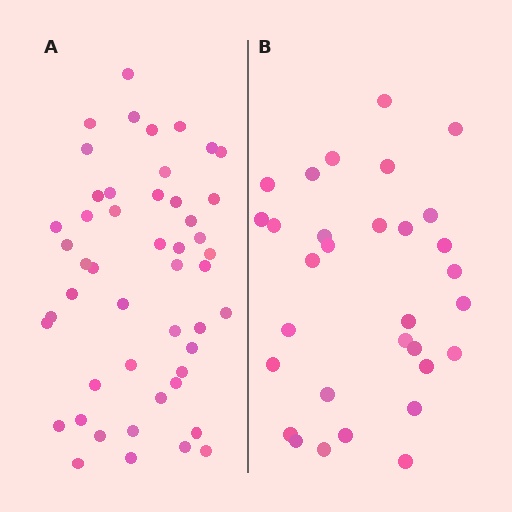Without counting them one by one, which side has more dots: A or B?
Region A (the left region) has more dots.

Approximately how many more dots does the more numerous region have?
Region A has approximately 20 more dots than region B.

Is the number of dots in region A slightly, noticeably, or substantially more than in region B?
Region A has substantially more. The ratio is roughly 1.6 to 1.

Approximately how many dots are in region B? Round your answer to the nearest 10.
About 30 dots. (The exact count is 31, which rounds to 30.)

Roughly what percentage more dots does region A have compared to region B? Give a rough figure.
About 60% more.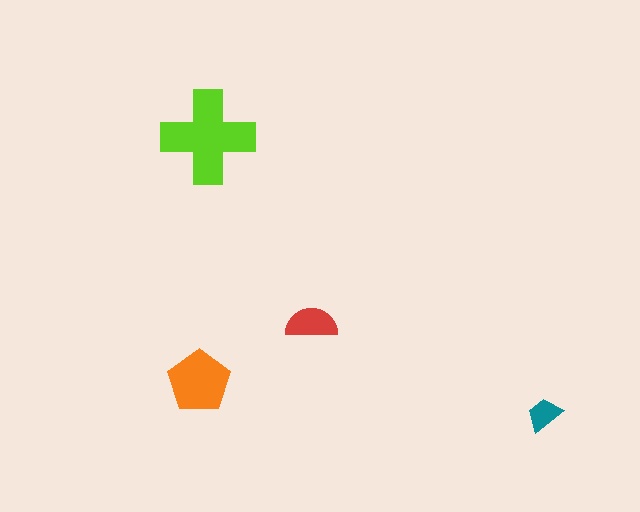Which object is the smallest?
The teal trapezoid.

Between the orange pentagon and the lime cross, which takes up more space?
The lime cross.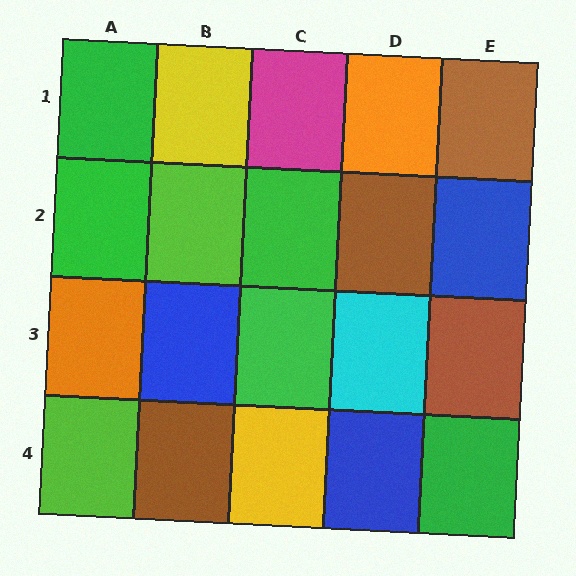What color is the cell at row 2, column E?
Blue.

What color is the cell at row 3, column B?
Blue.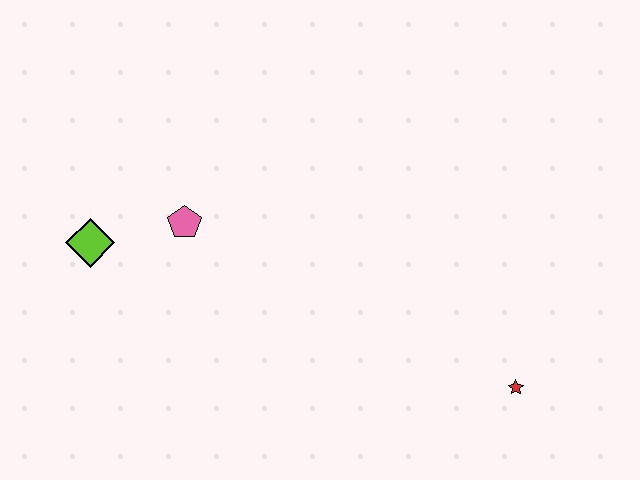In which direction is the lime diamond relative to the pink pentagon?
The lime diamond is to the left of the pink pentagon.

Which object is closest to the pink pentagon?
The lime diamond is closest to the pink pentagon.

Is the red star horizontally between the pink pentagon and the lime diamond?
No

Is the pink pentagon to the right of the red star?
No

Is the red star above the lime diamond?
No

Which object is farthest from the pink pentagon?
The red star is farthest from the pink pentagon.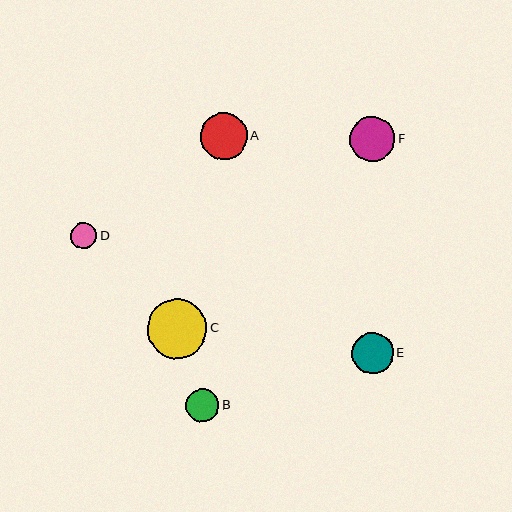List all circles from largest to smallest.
From largest to smallest: C, A, F, E, B, D.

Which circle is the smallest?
Circle D is the smallest with a size of approximately 26 pixels.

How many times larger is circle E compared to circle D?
Circle E is approximately 1.6 times the size of circle D.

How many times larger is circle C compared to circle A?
Circle C is approximately 1.3 times the size of circle A.